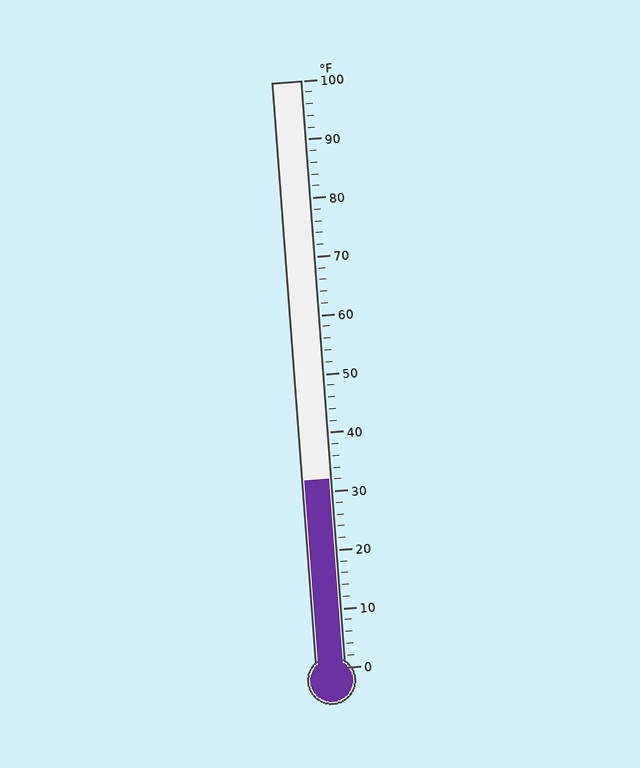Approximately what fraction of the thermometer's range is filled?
The thermometer is filled to approximately 30% of its range.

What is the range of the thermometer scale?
The thermometer scale ranges from 0°F to 100°F.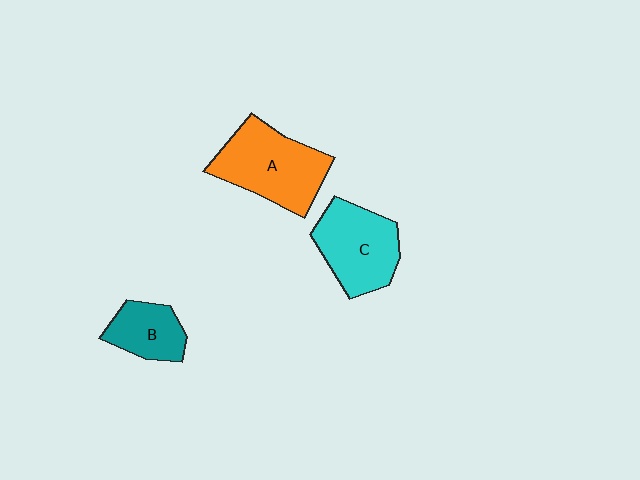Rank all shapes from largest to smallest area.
From largest to smallest: A (orange), C (cyan), B (teal).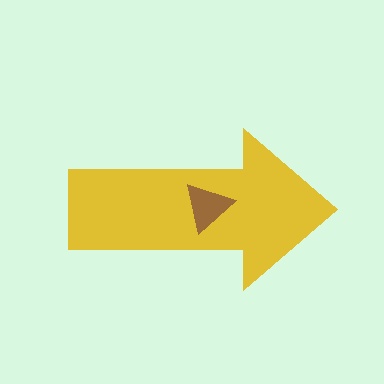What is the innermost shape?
The brown triangle.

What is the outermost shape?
The yellow arrow.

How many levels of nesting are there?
2.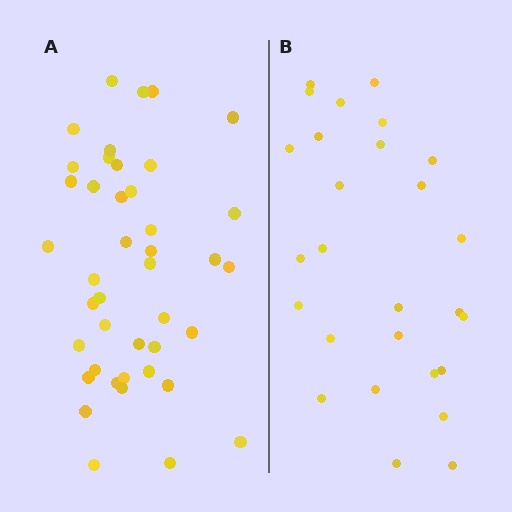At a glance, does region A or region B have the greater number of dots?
Region A (the left region) has more dots.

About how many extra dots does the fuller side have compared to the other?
Region A has approximately 15 more dots than region B.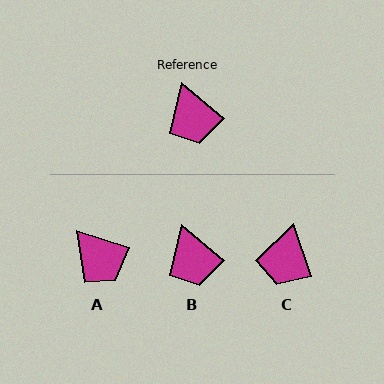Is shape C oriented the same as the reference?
No, it is off by about 31 degrees.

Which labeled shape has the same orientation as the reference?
B.